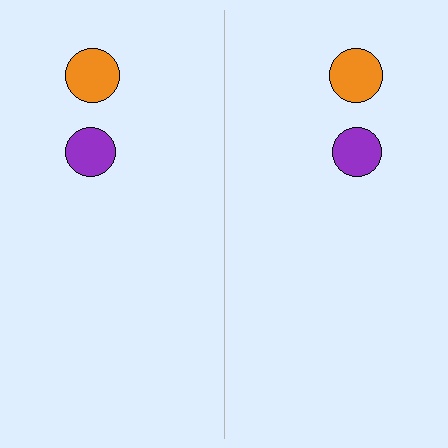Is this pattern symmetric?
Yes, this pattern has bilateral (reflection) symmetry.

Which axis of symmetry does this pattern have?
The pattern has a vertical axis of symmetry running through the center of the image.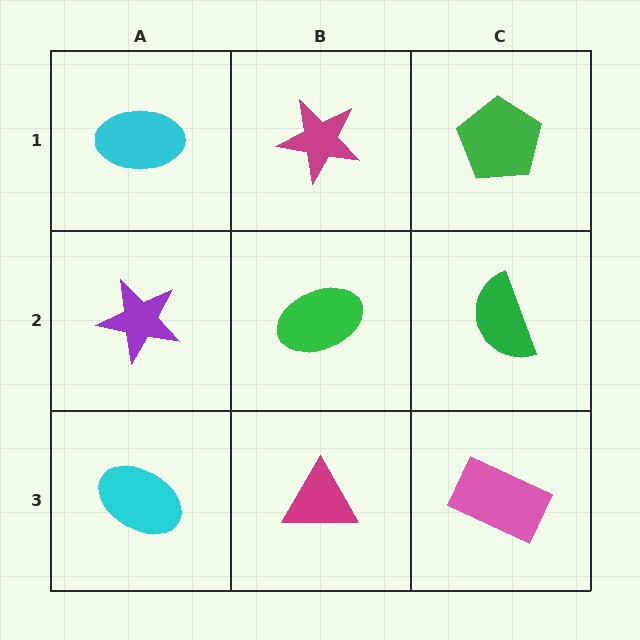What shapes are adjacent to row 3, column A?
A purple star (row 2, column A), a magenta triangle (row 3, column B).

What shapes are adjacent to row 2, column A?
A cyan ellipse (row 1, column A), a cyan ellipse (row 3, column A), a green ellipse (row 2, column B).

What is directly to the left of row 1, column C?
A magenta star.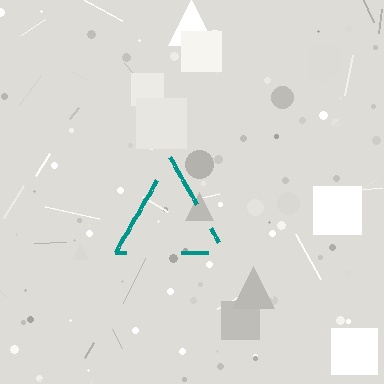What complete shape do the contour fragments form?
The contour fragments form a triangle.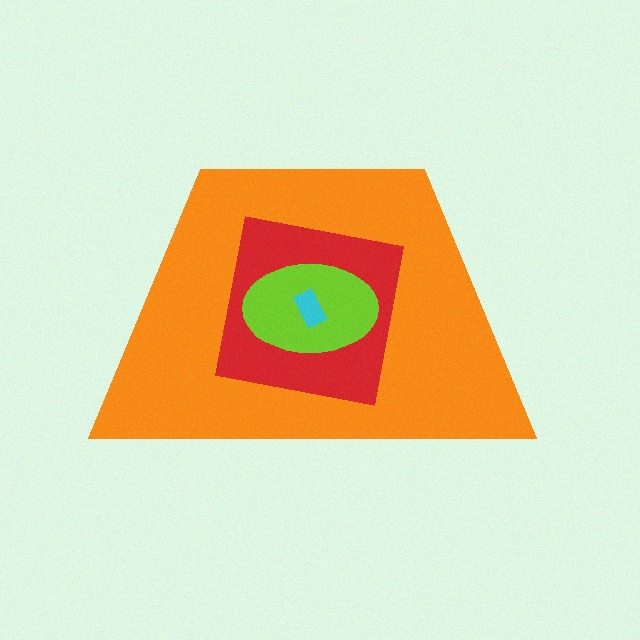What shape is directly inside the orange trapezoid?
The red square.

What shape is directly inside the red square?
The lime ellipse.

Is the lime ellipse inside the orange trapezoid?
Yes.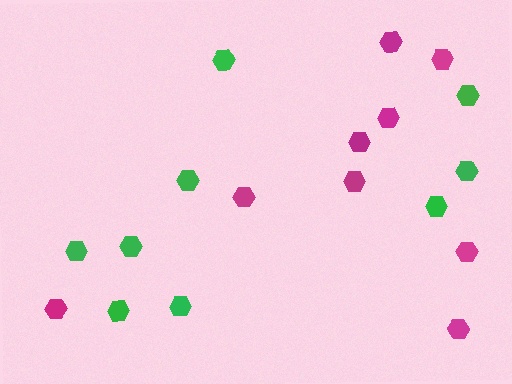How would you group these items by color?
There are 2 groups: one group of green hexagons (9) and one group of magenta hexagons (9).